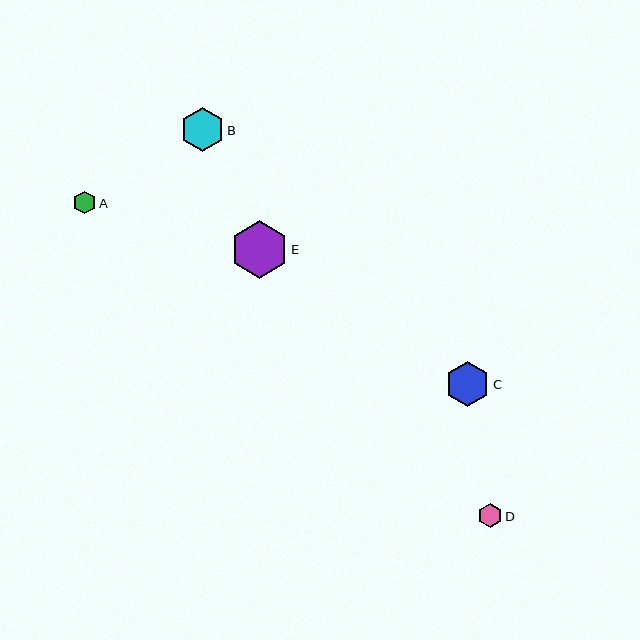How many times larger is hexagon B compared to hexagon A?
Hexagon B is approximately 2.0 times the size of hexagon A.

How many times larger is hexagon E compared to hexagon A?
Hexagon E is approximately 2.6 times the size of hexagon A.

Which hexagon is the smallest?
Hexagon A is the smallest with a size of approximately 22 pixels.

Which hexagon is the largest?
Hexagon E is the largest with a size of approximately 58 pixels.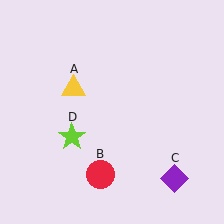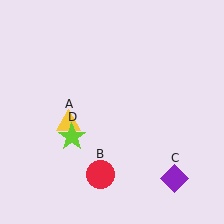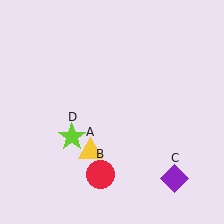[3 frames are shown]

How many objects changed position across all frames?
1 object changed position: yellow triangle (object A).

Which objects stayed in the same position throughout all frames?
Red circle (object B) and purple diamond (object C) and lime star (object D) remained stationary.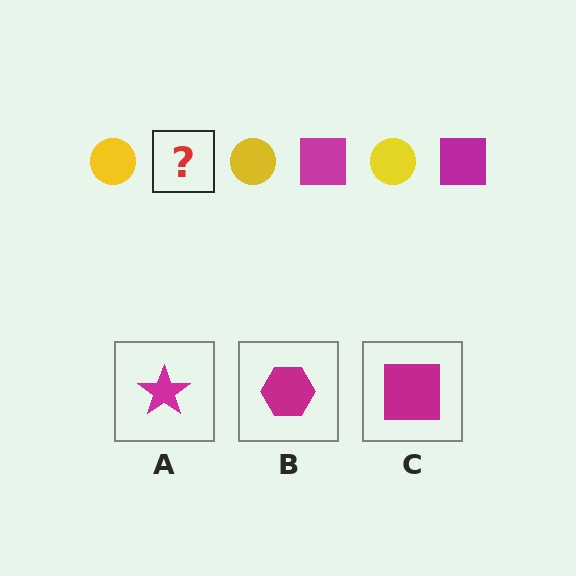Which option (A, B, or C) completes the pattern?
C.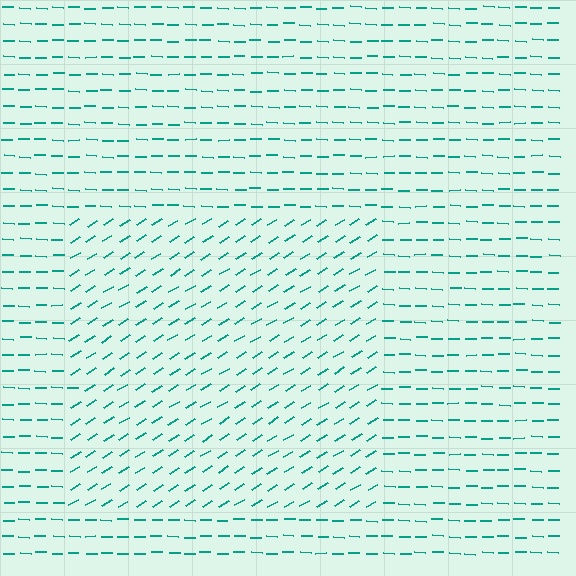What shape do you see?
I see a rectangle.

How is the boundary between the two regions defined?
The boundary is defined purely by a change in line orientation (approximately 33 degrees difference). All lines are the same color and thickness.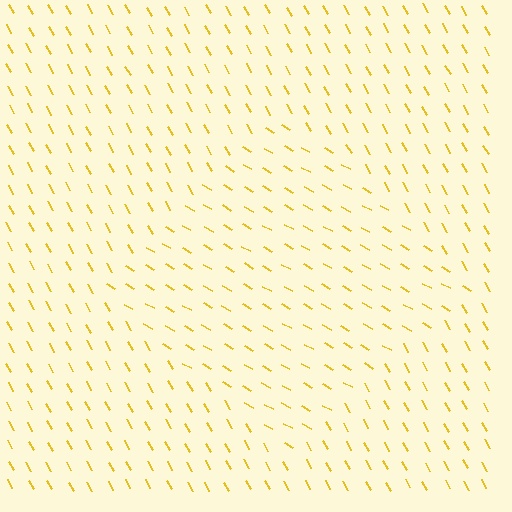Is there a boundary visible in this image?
Yes, there is a texture boundary formed by a change in line orientation.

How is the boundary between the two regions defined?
The boundary is defined purely by a change in line orientation (approximately 31 degrees difference). All lines are the same color and thickness.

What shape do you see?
I see a diamond.